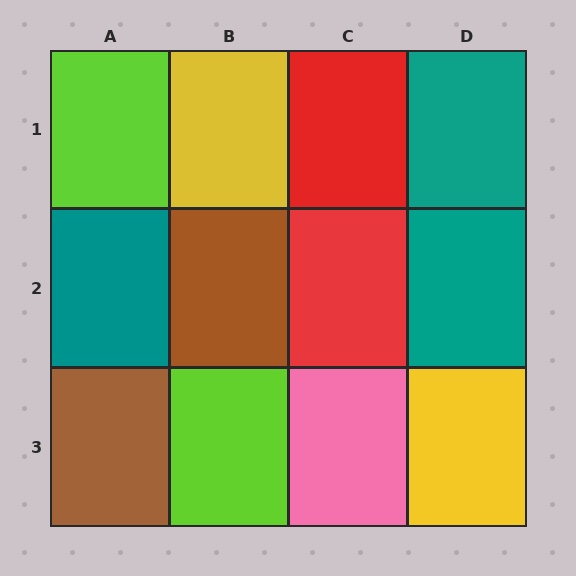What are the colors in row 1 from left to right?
Lime, yellow, red, teal.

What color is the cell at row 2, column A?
Teal.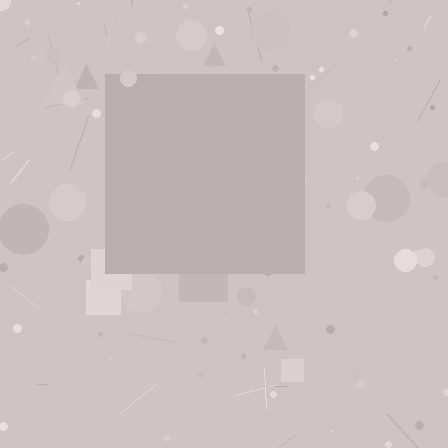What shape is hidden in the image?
A square is hidden in the image.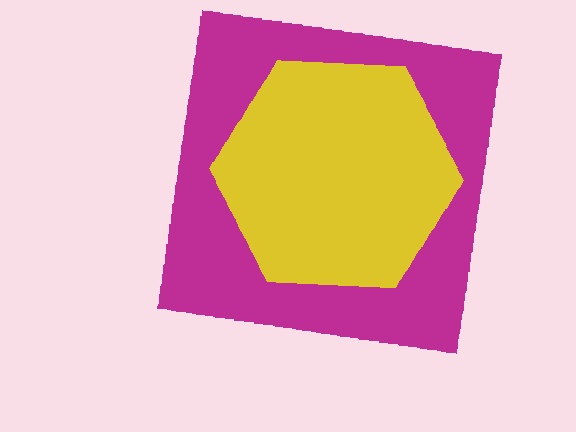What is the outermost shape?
The magenta square.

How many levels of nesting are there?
2.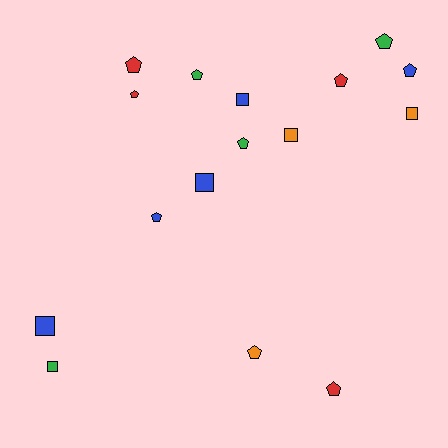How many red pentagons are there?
There are 4 red pentagons.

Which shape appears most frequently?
Pentagon, with 10 objects.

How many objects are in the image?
There are 16 objects.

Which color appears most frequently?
Blue, with 5 objects.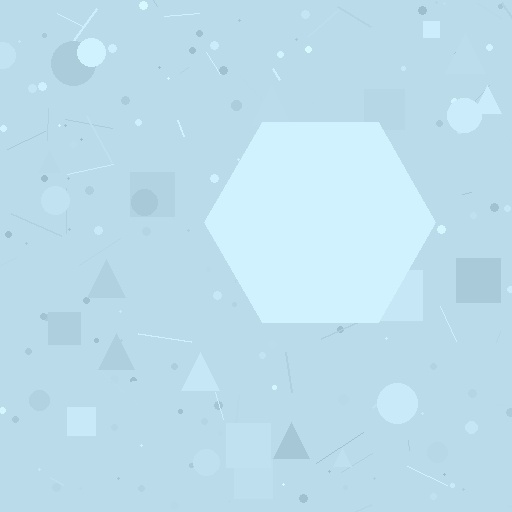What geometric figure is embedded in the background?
A hexagon is embedded in the background.